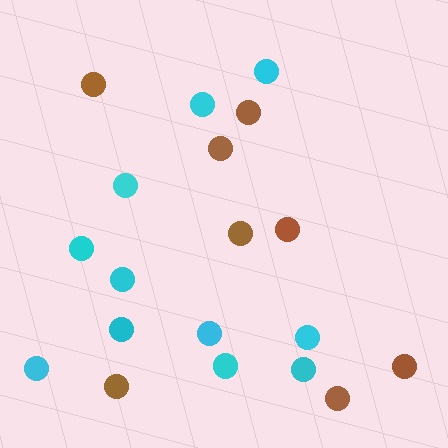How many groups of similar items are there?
There are 2 groups: one group of brown circles (8) and one group of cyan circles (11).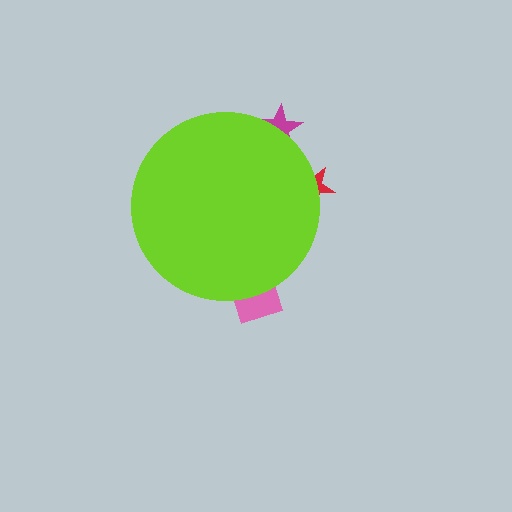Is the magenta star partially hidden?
Yes, the magenta star is partially hidden behind the lime circle.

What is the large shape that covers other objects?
A lime circle.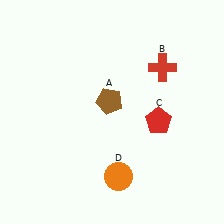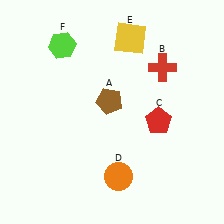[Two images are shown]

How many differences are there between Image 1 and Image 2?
There are 2 differences between the two images.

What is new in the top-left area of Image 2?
A lime hexagon (F) was added in the top-left area of Image 2.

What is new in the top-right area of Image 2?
A yellow square (E) was added in the top-right area of Image 2.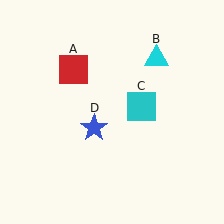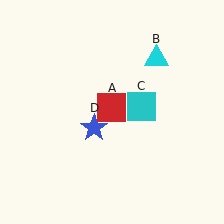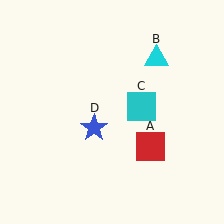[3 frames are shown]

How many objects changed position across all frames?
1 object changed position: red square (object A).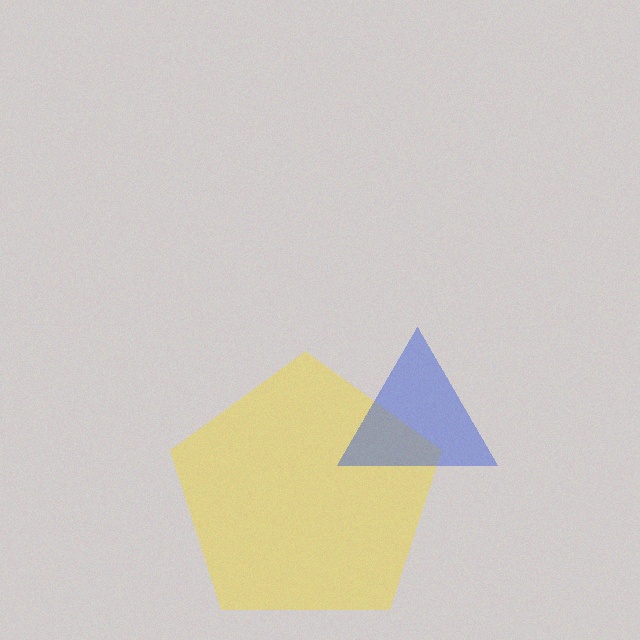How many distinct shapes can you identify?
There are 2 distinct shapes: a yellow pentagon, a blue triangle.